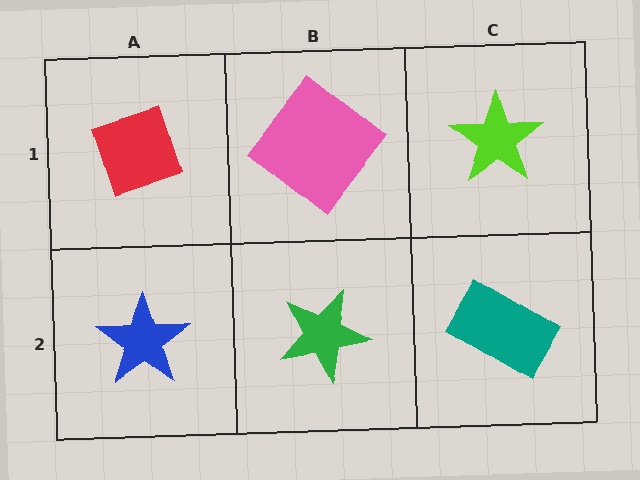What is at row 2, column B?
A green star.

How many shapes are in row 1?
3 shapes.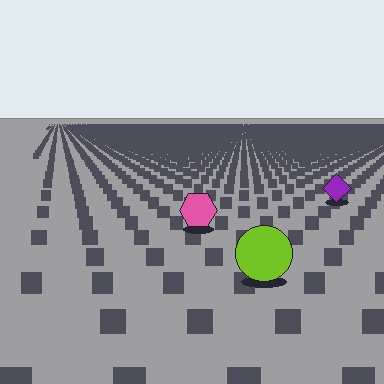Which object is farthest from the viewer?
The purple diamond is farthest from the viewer. It appears smaller and the ground texture around it is denser.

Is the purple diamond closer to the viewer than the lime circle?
No. The lime circle is closer — you can tell from the texture gradient: the ground texture is coarser near it.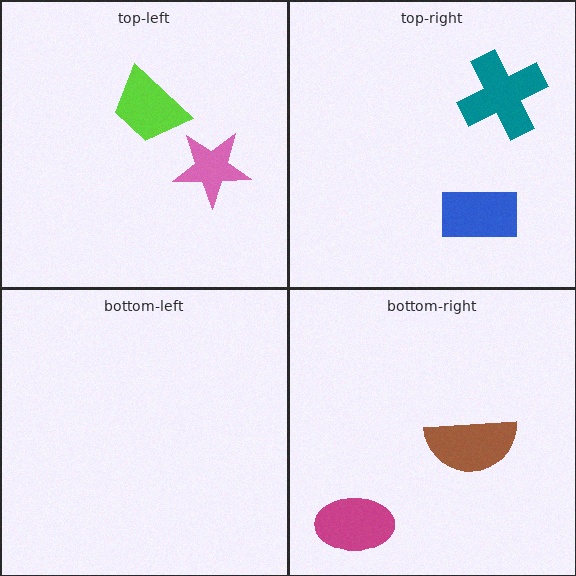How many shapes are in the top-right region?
2.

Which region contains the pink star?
The top-left region.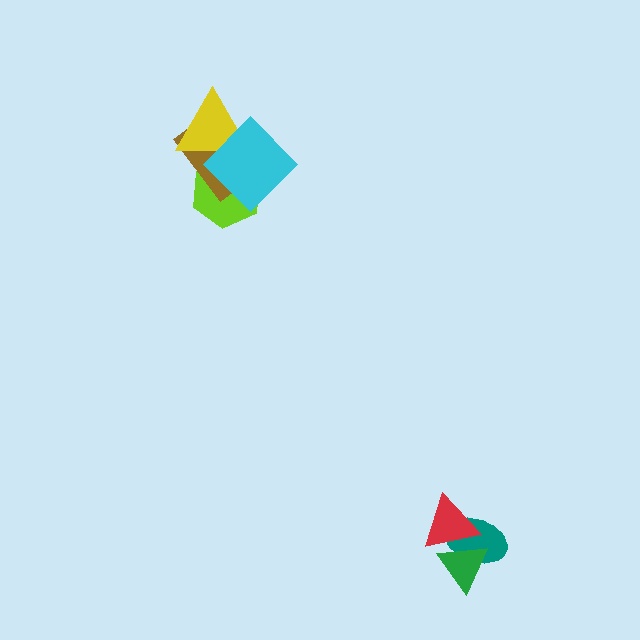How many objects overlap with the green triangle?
2 objects overlap with the green triangle.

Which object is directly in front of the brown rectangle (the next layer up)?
The yellow triangle is directly in front of the brown rectangle.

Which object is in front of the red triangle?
The green triangle is in front of the red triangle.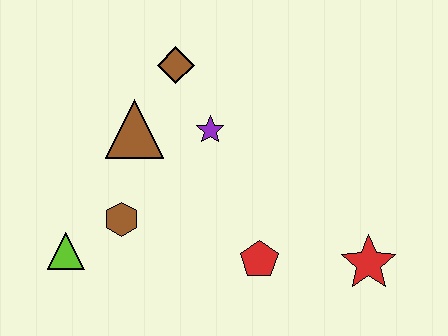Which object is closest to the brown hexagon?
The lime triangle is closest to the brown hexagon.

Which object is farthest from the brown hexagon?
The red star is farthest from the brown hexagon.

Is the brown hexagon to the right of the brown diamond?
No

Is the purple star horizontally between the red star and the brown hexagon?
Yes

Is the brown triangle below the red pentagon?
No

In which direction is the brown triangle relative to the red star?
The brown triangle is to the left of the red star.